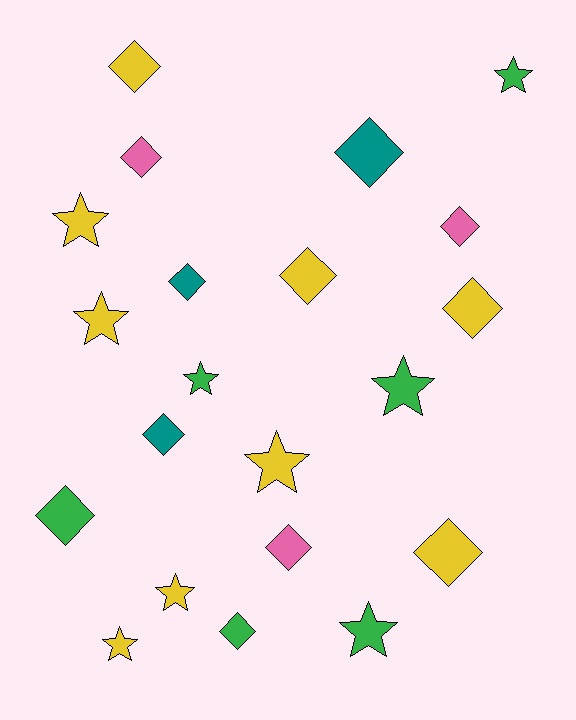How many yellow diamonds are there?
There are 4 yellow diamonds.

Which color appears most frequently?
Yellow, with 9 objects.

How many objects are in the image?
There are 21 objects.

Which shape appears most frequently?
Diamond, with 12 objects.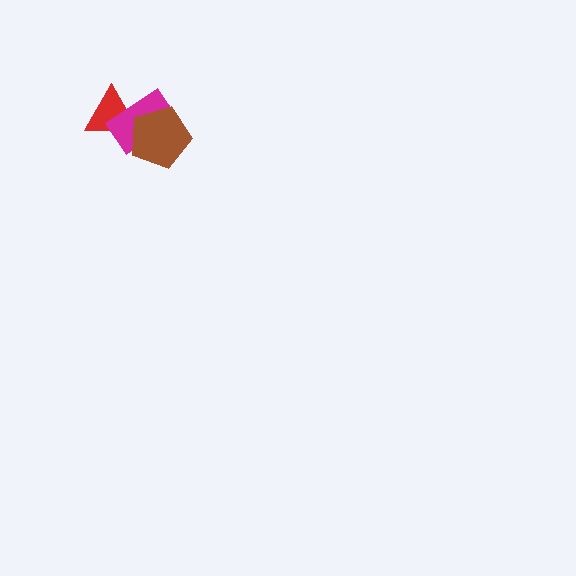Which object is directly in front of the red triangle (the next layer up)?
The magenta rectangle is directly in front of the red triangle.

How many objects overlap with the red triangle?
2 objects overlap with the red triangle.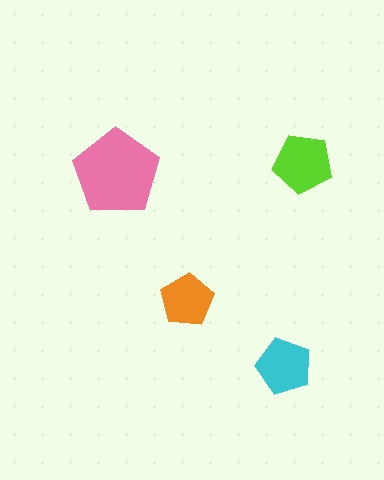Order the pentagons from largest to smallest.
the pink one, the lime one, the cyan one, the orange one.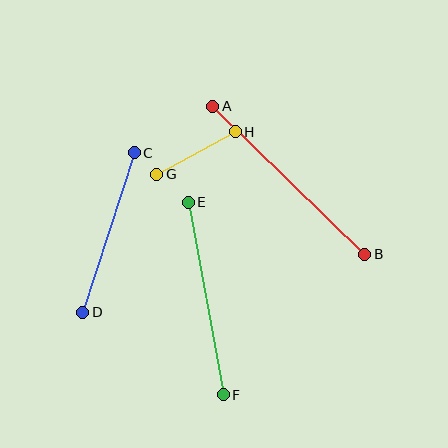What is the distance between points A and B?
The distance is approximately 212 pixels.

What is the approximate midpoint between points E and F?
The midpoint is at approximately (206, 299) pixels.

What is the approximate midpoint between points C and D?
The midpoint is at approximately (109, 233) pixels.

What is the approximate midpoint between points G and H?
The midpoint is at approximately (196, 153) pixels.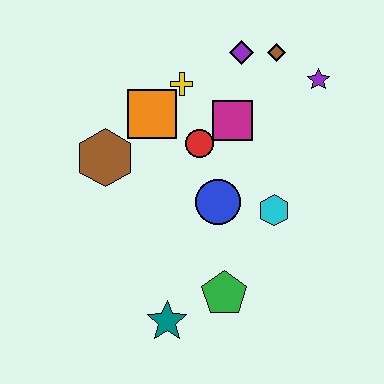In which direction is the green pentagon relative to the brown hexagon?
The green pentagon is below the brown hexagon.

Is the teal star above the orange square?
No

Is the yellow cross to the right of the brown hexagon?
Yes